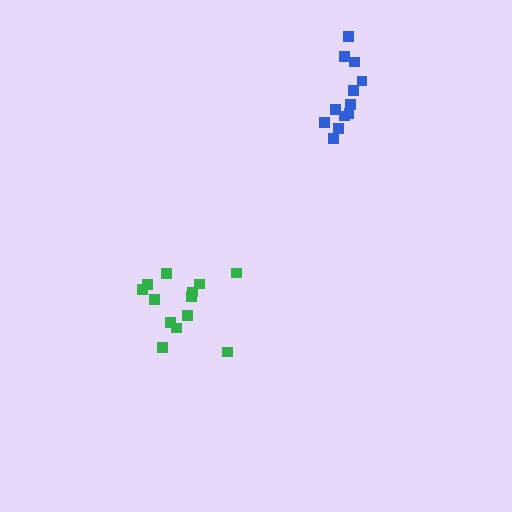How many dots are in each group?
Group 1: 13 dots, Group 2: 12 dots (25 total).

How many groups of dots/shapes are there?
There are 2 groups.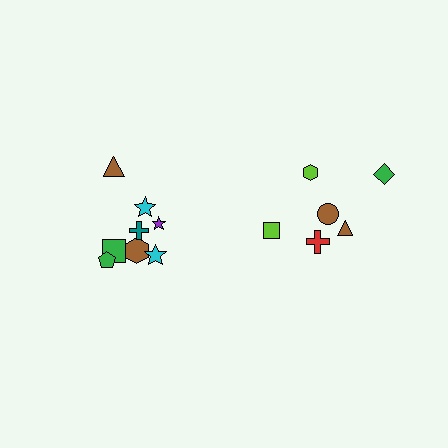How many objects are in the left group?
There are 8 objects.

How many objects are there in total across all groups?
There are 14 objects.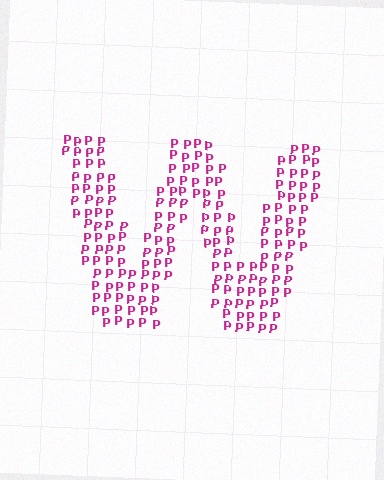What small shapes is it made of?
It is made of small letter P's.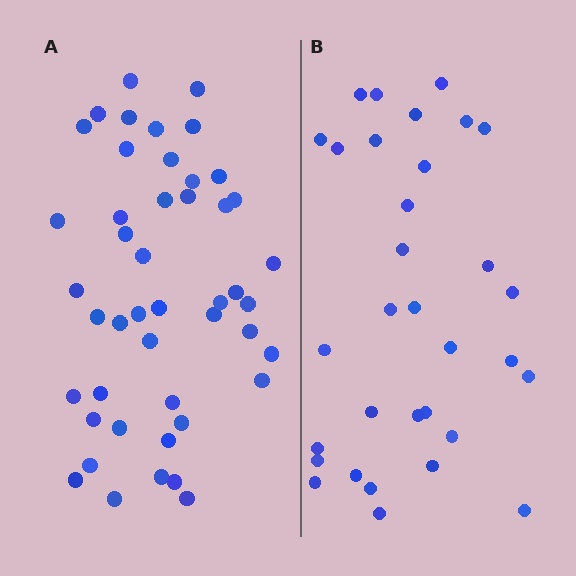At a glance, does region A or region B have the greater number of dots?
Region A (the left region) has more dots.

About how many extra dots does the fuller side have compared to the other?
Region A has approximately 15 more dots than region B.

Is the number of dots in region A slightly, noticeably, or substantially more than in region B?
Region A has noticeably more, but not dramatically so. The ratio is roughly 1.4 to 1.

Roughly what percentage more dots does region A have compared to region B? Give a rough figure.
About 45% more.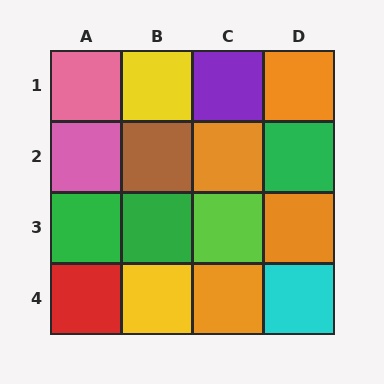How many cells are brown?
1 cell is brown.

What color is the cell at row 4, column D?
Cyan.